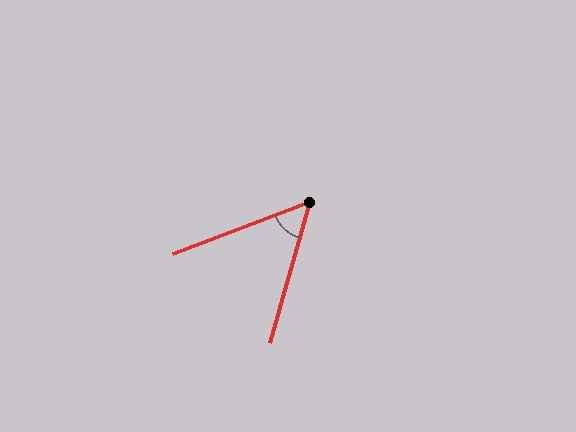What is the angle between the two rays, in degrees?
Approximately 53 degrees.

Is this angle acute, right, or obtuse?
It is acute.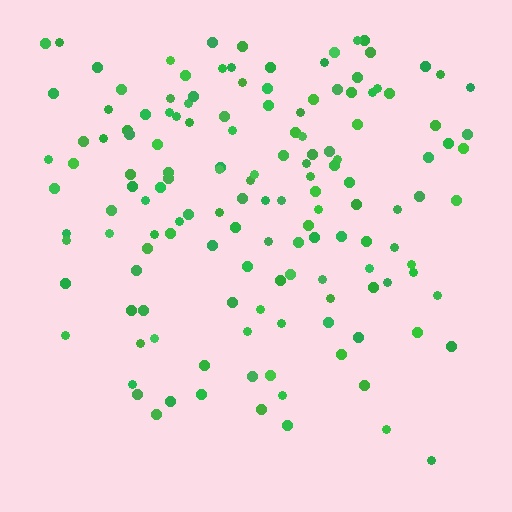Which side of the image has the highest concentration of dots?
The top.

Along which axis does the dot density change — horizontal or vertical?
Vertical.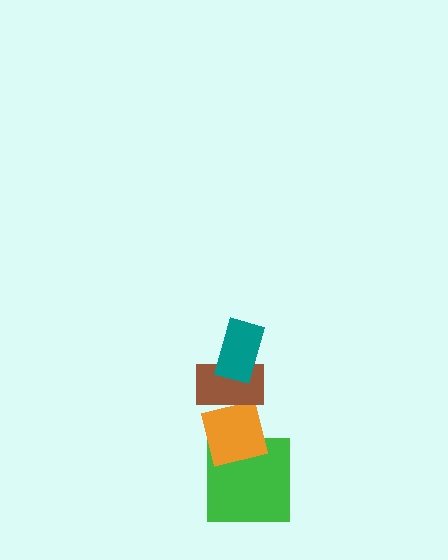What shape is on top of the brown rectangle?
The teal rectangle is on top of the brown rectangle.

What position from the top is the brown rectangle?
The brown rectangle is 2nd from the top.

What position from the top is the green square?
The green square is 4th from the top.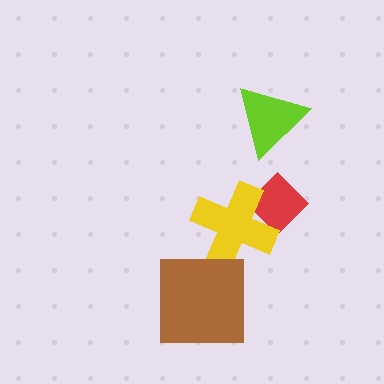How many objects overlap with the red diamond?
1 object overlaps with the red diamond.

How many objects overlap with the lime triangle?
0 objects overlap with the lime triangle.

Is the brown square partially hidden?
No, no other shape covers it.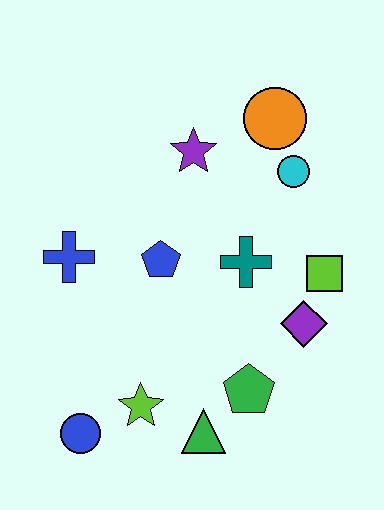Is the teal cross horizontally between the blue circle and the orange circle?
Yes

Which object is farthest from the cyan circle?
The blue circle is farthest from the cyan circle.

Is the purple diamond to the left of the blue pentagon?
No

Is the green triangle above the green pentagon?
No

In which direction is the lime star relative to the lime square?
The lime star is to the left of the lime square.